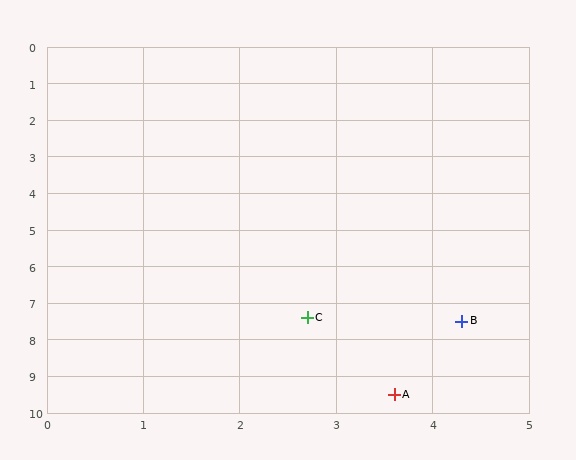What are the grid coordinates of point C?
Point C is at approximately (2.7, 7.4).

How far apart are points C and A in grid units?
Points C and A are about 2.3 grid units apart.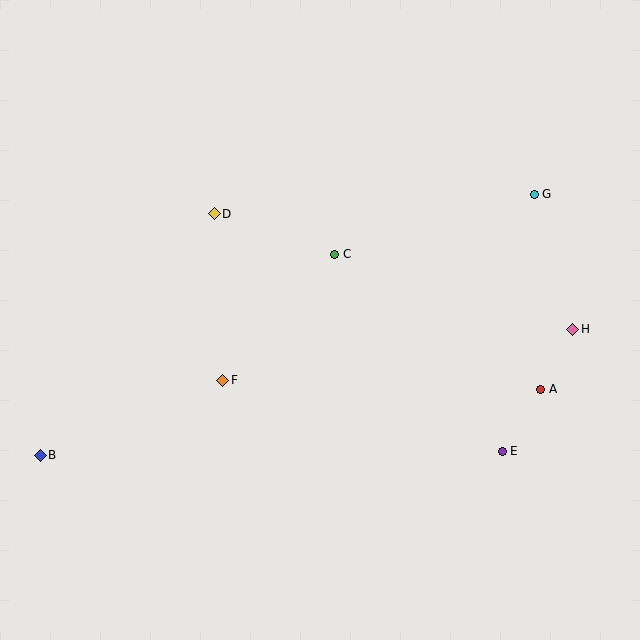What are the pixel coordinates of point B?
Point B is at (40, 455).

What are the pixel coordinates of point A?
Point A is at (541, 389).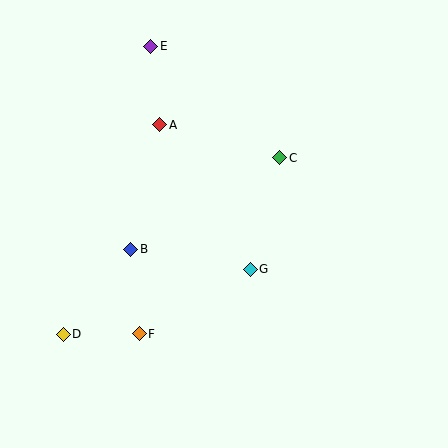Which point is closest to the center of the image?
Point G at (250, 269) is closest to the center.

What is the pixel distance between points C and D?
The distance between C and D is 279 pixels.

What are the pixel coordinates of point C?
Point C is at (280, 158).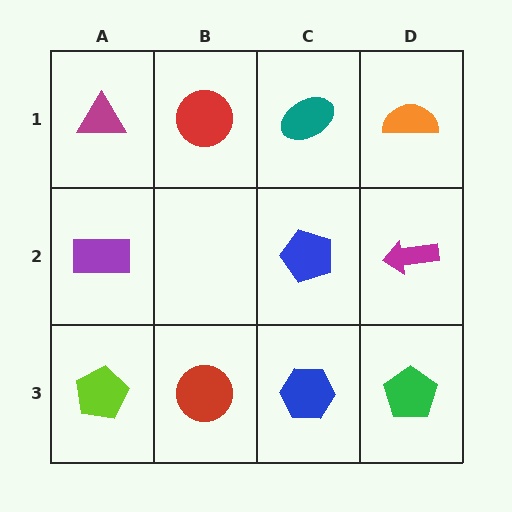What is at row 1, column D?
An orange semicircle.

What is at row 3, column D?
A green pentagon.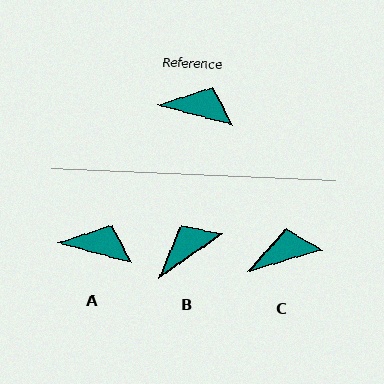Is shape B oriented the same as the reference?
No, it is off by about 50 degrees.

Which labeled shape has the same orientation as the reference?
A.